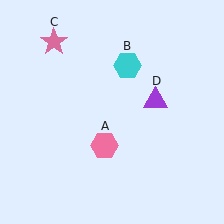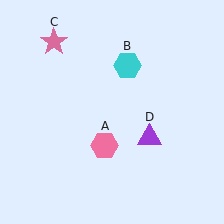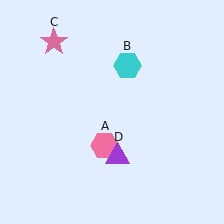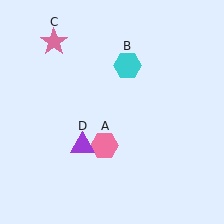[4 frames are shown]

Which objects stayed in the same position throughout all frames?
Pink hexagon (object A) and cyan hexagon (object B) and pink star (object C) remained stationary.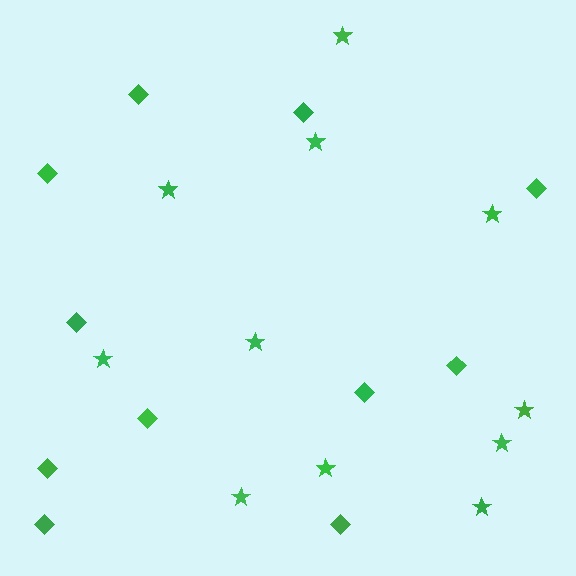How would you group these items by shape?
There are 2 groups: one group of diamonds (11) and one group of stars (11).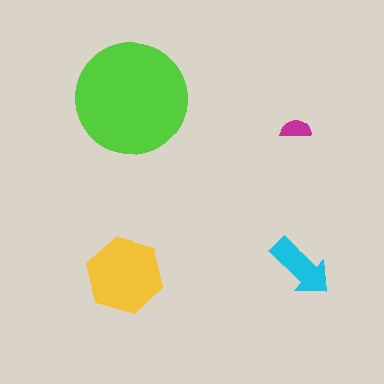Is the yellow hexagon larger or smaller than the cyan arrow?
Larger.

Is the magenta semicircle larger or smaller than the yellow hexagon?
Smaller.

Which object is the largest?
The lime circle.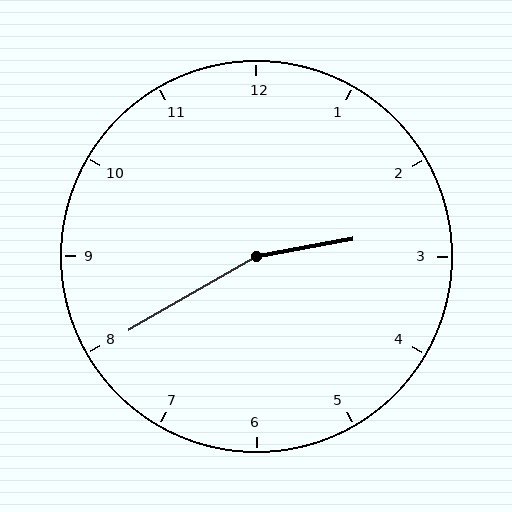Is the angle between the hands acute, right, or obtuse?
It is obtuse.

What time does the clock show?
2:40.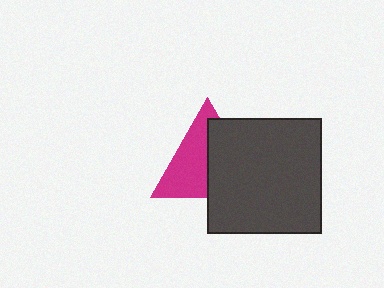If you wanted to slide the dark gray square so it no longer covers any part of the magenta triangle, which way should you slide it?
Slide it right — that is the most direct way to separate the two shapes.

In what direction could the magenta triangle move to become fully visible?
The magenta triangle could move left. That would shift it out from behind the dark gray square entirely.